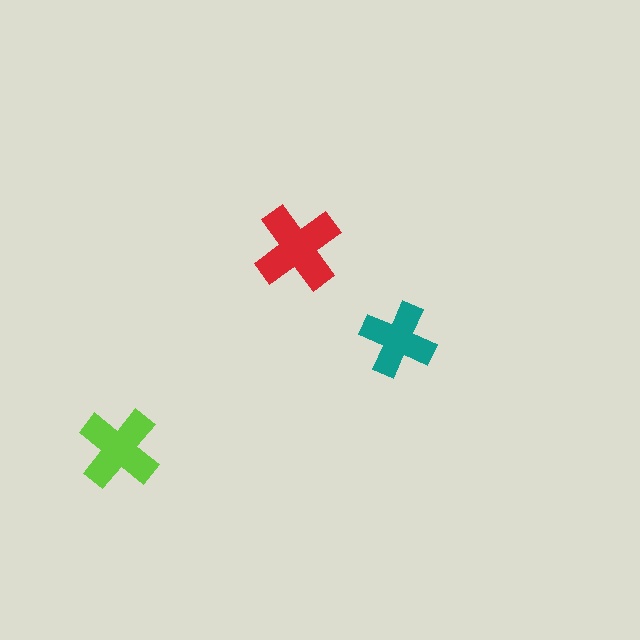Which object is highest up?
The red cross is topmost.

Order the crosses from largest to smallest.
the red one, the lime one, the teal one.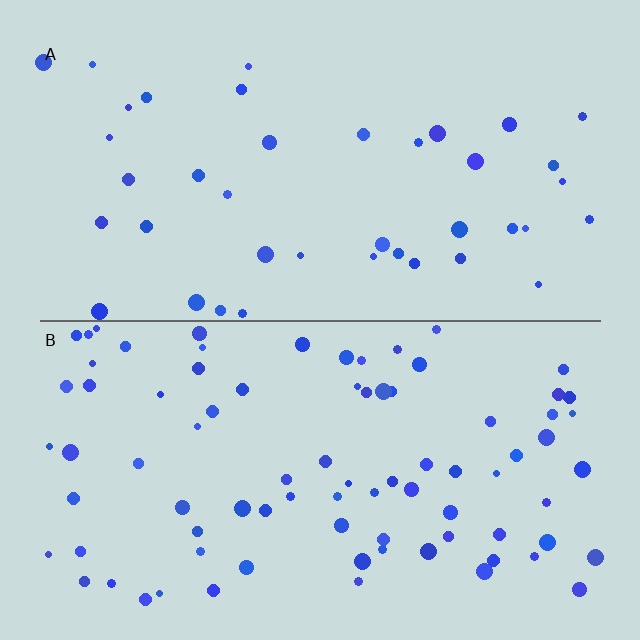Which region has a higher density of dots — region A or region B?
B (the bottom).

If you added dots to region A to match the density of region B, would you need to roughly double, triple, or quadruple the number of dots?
Approximately double.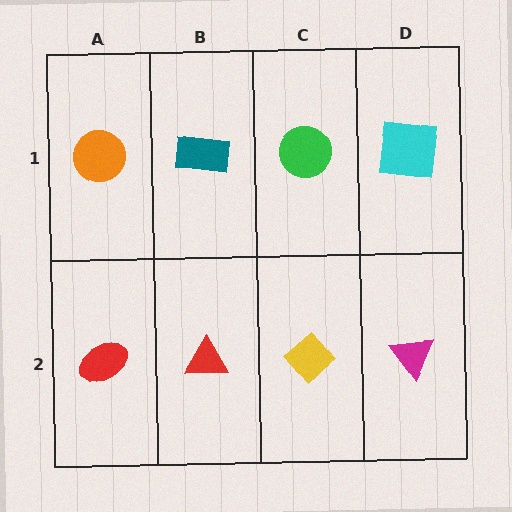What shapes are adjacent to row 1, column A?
A red ellipse (row 2, column A), a teal rectangle (row 1, column B).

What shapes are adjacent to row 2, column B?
A teal rectangle (row 1, column B), a red ellipse (row 2, column A), a yellow diamond (row 2, column C).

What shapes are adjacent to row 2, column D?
A cyan square (row 1, column D), a yellow diamond (row 2, column C).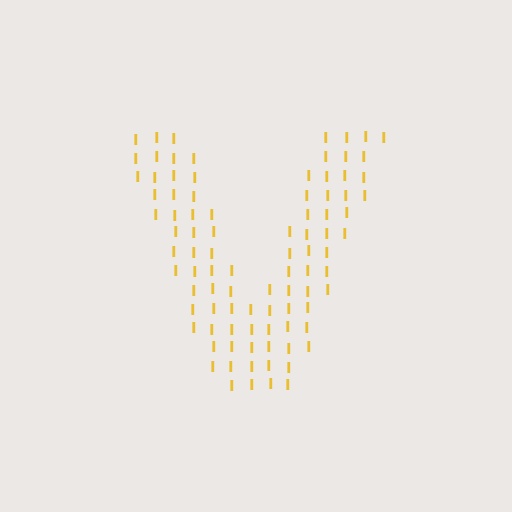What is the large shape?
The large shape is the letter V.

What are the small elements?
The small elements are letter I's.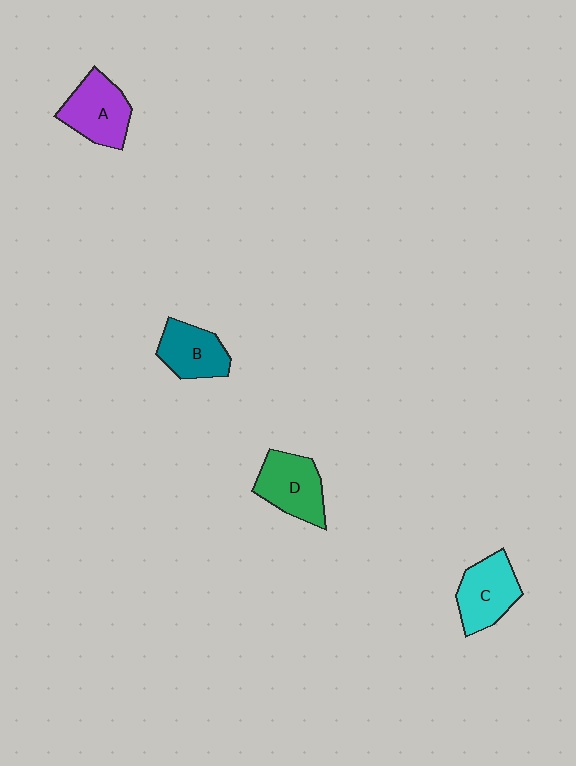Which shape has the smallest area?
Shape B (teal).